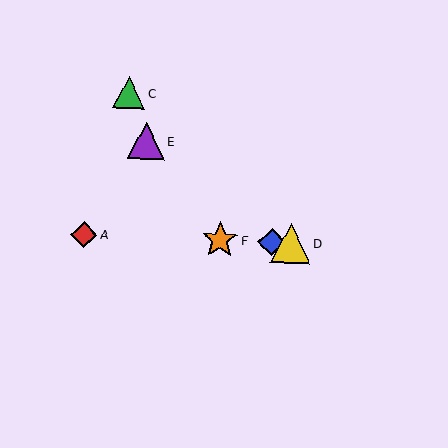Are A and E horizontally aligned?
No, A is at y≈235 and E is at y≈141.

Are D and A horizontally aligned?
Yes, both are at y≈243.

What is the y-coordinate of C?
Object C is at y≈93.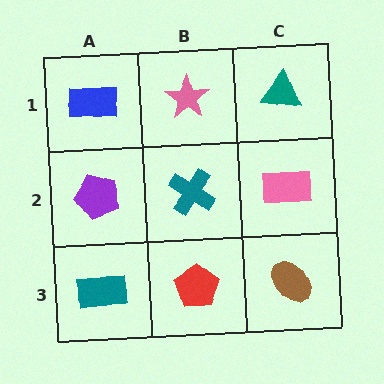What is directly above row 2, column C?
A teal triangle.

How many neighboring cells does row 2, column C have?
3.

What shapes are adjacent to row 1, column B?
A teal cross (row 2, column B), a blue rectangle (row 1, column A), a teal triangle (row 1, column C).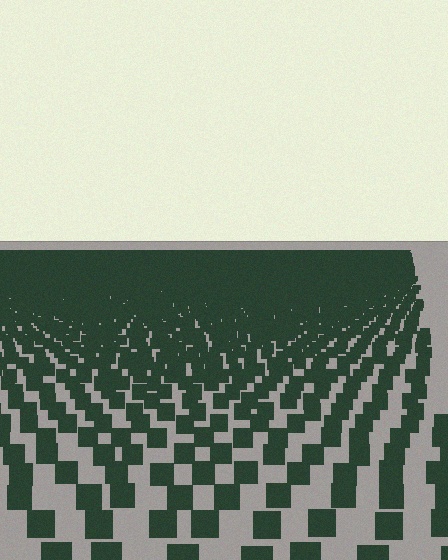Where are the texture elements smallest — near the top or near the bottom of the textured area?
Near the top.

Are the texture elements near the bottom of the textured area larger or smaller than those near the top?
Larger. Near the bottom, elements are closer to the viewer and appear at a bigger on-screen size.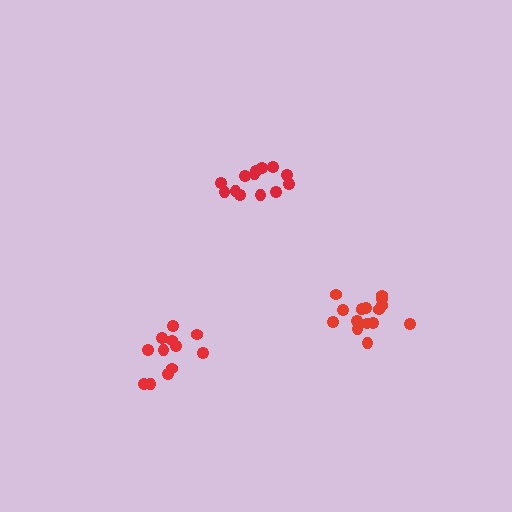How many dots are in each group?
Group 1: 13 dots, Group 2: 12 dots, Group 3: 16 dots (41 total).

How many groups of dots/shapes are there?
There are 3 groups.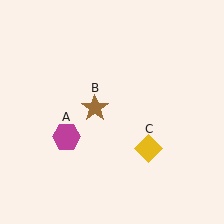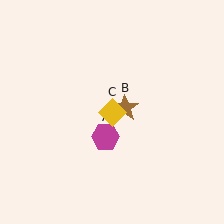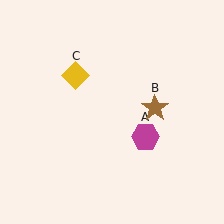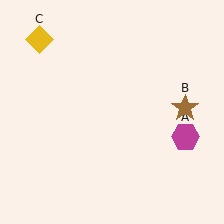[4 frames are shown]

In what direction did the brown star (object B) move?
The brown star (object B) moved right.